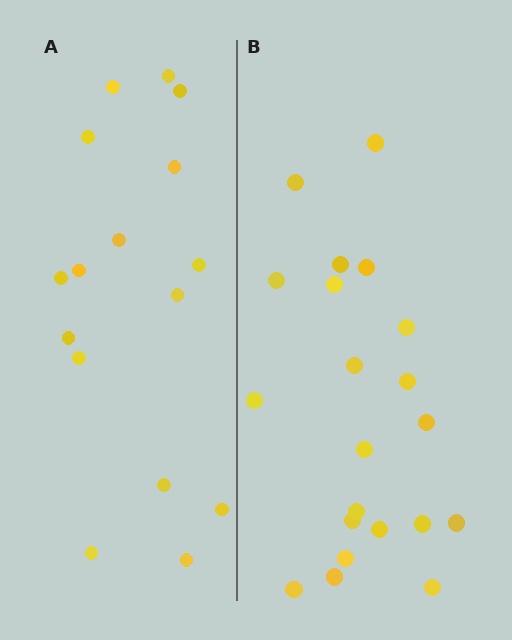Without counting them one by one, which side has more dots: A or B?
Region B (the right region) has more dots.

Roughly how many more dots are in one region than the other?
Region B has about 5 more dots than region A.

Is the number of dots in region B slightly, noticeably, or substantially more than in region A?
Region B has noticeably more, but not dramatically so. The ratio is roughly 1.3 to 1.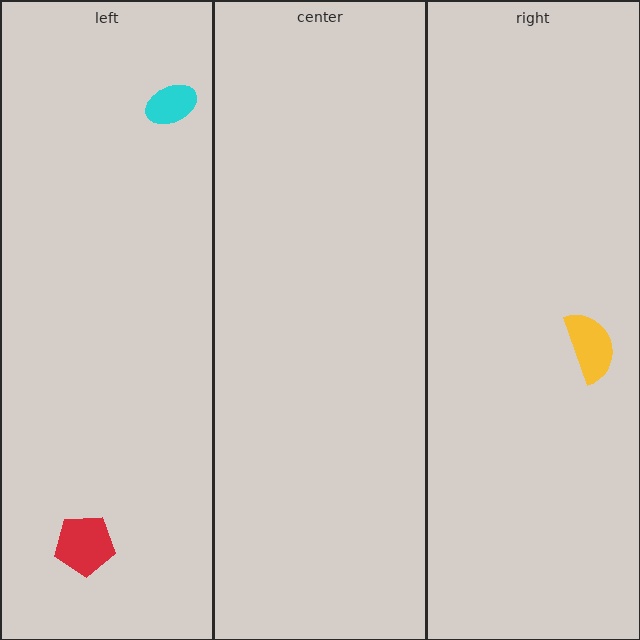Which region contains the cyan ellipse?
The left region.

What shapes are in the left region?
The red pentagon, the cyan ellipse.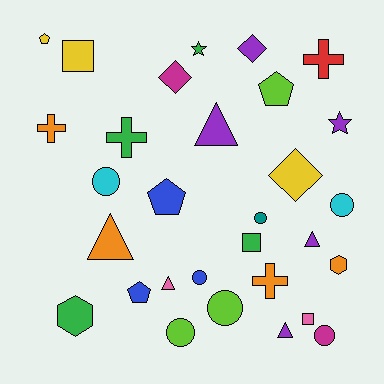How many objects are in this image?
There are 30 objects.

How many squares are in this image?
There are 3 squares.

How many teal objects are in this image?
There is 1 teal object.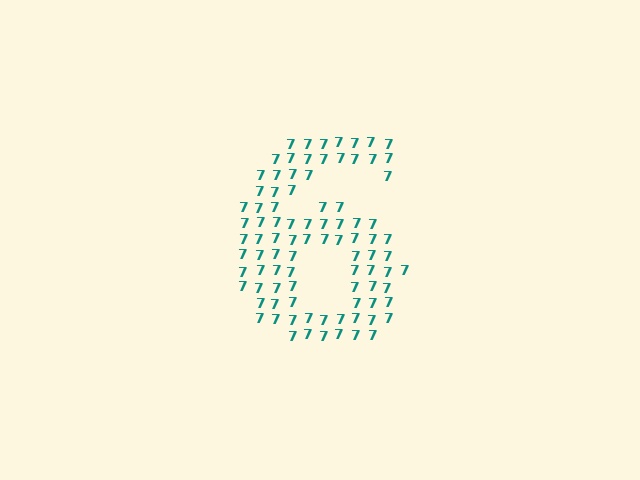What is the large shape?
The large shape is the digit 6.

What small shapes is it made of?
It is made of small digit 7's.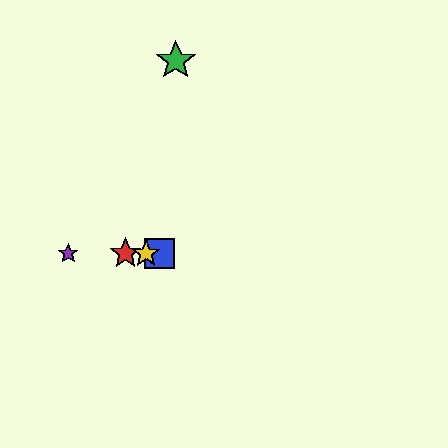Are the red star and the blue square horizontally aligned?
Yes, both are at y≈253.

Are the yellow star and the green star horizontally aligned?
No, the yellow star is at y≈253 and the green star is at y≈61.